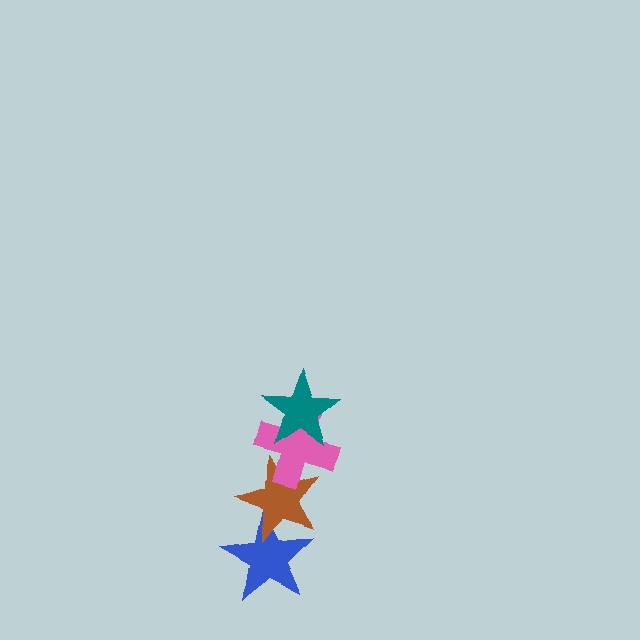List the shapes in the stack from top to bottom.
From top to bottom: the teal star, the pink cross, the brown star, the blue star.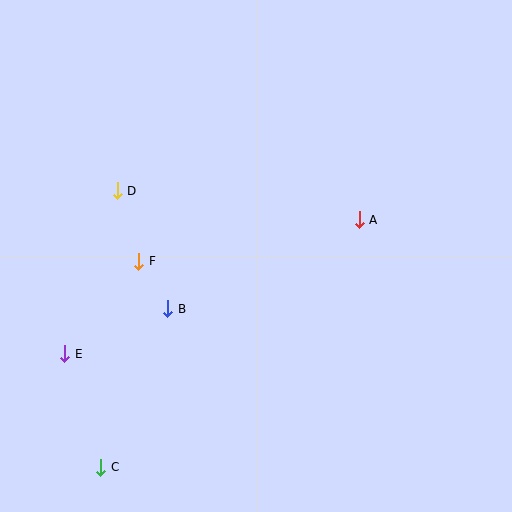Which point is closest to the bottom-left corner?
Point C is closest to the bottom-left corner.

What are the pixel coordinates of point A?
Point A is at (359, 220).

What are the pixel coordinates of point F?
Point F is at (139, 261).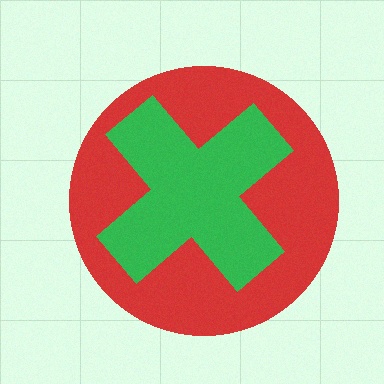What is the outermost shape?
The red circle.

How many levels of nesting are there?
2.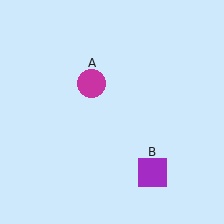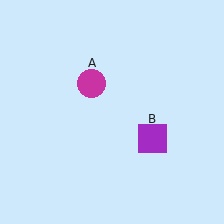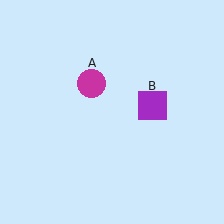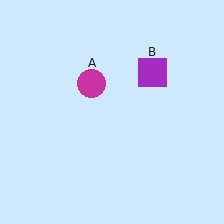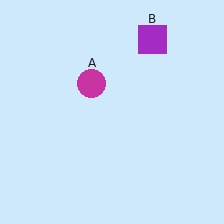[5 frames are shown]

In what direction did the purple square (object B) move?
The purple square (object B) moved up.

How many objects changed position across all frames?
1 object changed position: purple square (object B).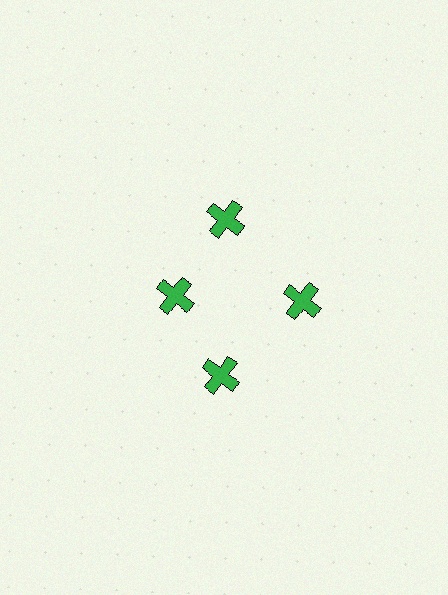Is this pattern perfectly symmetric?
No. The 4 green crosses are arranged in a ring, but one element near the 9 o'clock position is pulled inward toward the center, breaking the 4-fold rotational symmetry.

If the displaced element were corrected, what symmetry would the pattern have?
It would have 4-fold rotational symmetry — the pattern would map onto itself every 90 degrees.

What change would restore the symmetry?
The symmetry would be restored by moving it outward, back onto the ring so that all 4 crosses sit at equal angles and equal distance from the center.